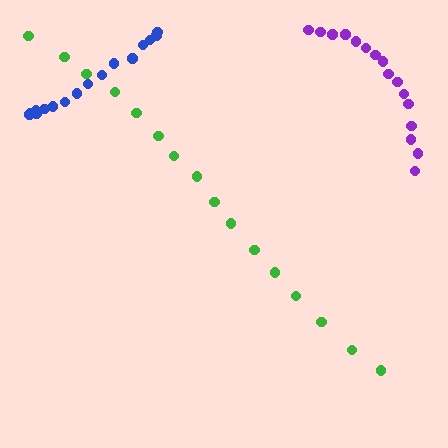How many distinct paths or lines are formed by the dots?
There are 3 distinct paths.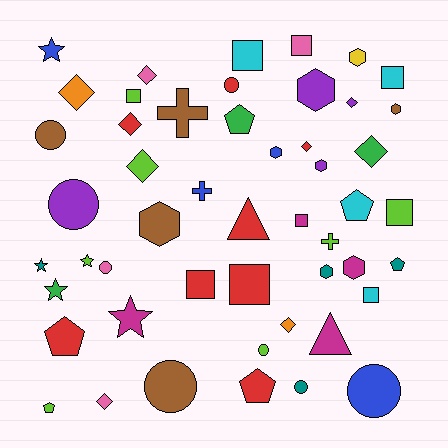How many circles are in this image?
There are 8 circles.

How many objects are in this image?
There are 50 objects.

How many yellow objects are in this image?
There is 1 yellow object.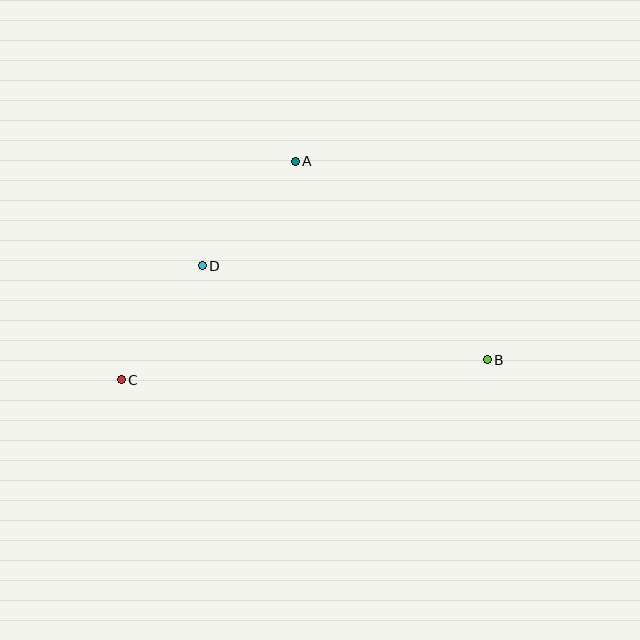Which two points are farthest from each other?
Points B and C are farthest from each other.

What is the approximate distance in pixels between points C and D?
The distance between C and D is approximately 140 pixels.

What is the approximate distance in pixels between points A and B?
The distance between A and B is approximately 277 pixels.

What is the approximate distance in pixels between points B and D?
The distance between B and D is approximately 300 pixels.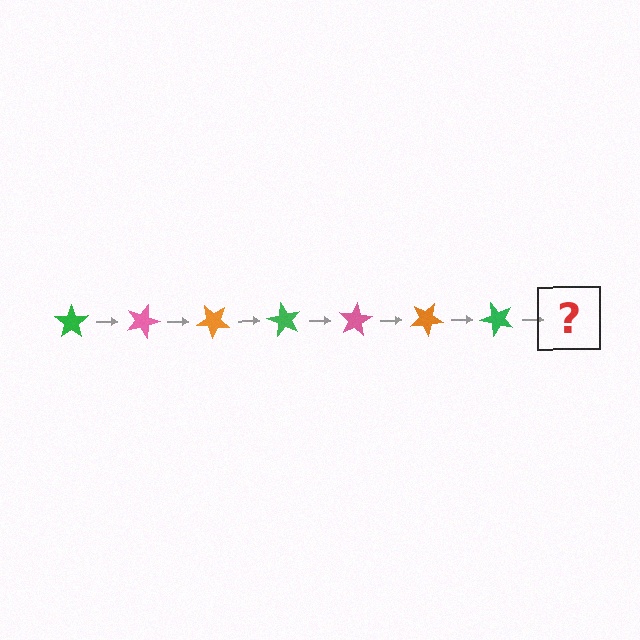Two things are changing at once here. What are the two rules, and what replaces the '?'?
The two rules are that it rotates 20 degrees each step and the color cycles through green, pink, and orange. The '?' should be a pink star, rotated 140 degrees from the start.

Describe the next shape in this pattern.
It should be a pink star, rotated 140 degrees from the start.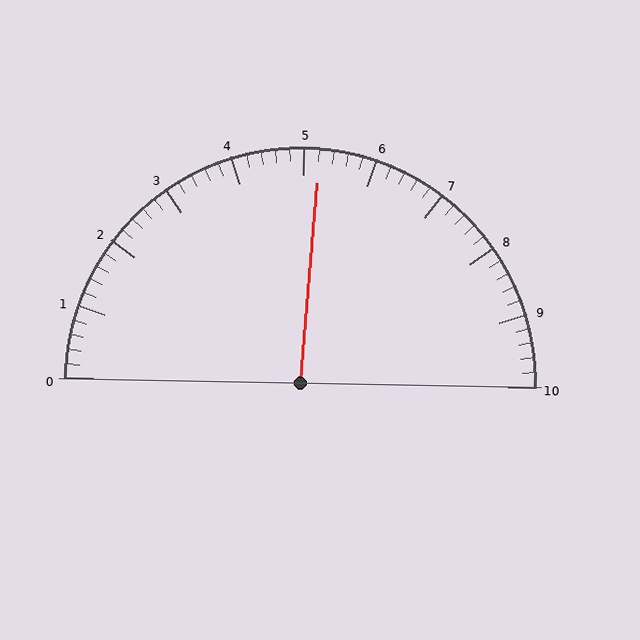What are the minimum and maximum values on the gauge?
The gauge ranges from 0 to 10.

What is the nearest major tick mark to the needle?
The nearest major tick mark is 5.